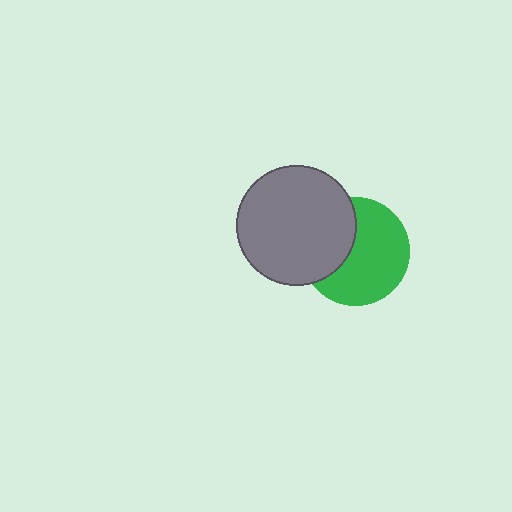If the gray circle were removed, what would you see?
You would see the complete green circle.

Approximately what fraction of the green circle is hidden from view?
Roughly 36% of the green circle is hidden behind the gray circle.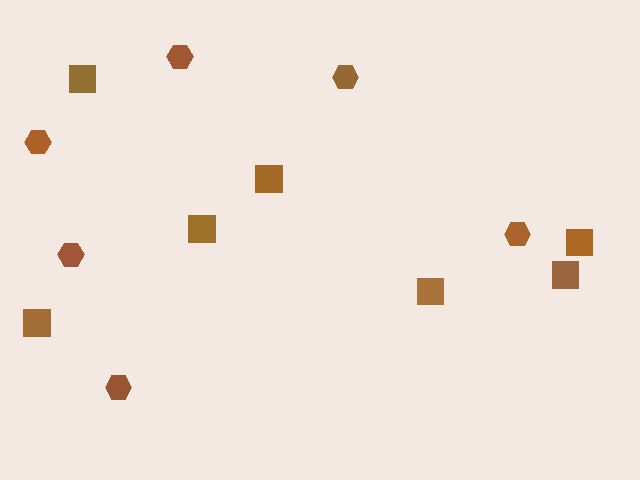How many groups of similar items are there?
There are 2 groups: one group of squares (7) and one group of hexagons (6).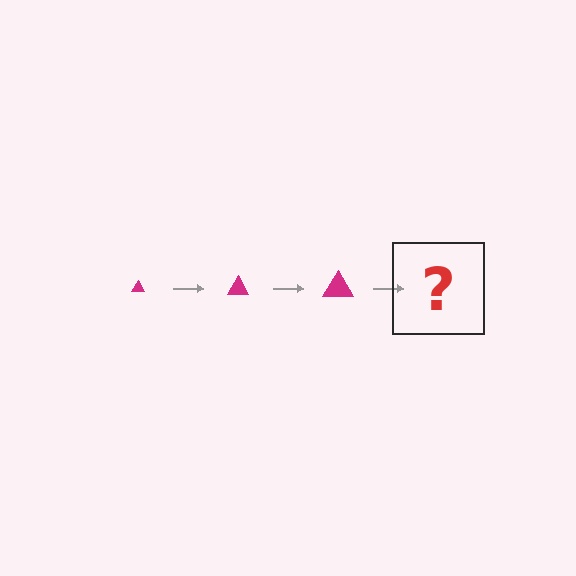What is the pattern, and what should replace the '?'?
The pattern is that the triangle gets progressively larger each step. The '?' should be a magenta triangle, larger than the previous one.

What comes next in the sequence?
The next element should be a magenta triangle, larger than the previous one.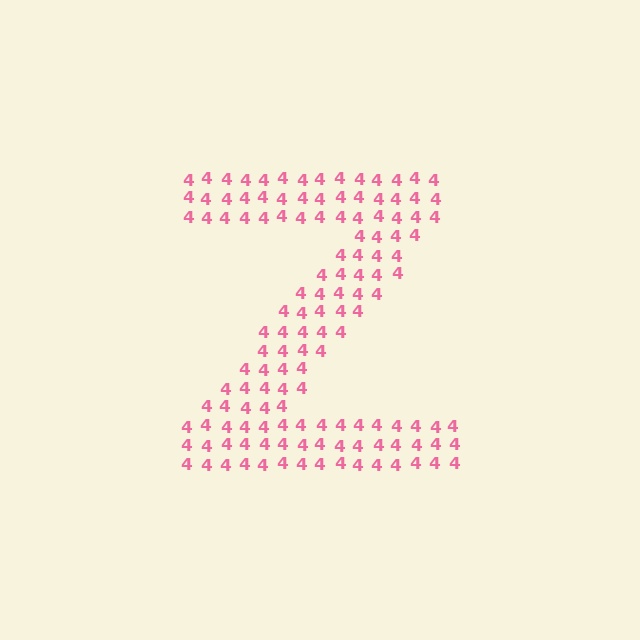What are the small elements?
The small elements are digit 4's.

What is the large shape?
The large shape is the letter Z.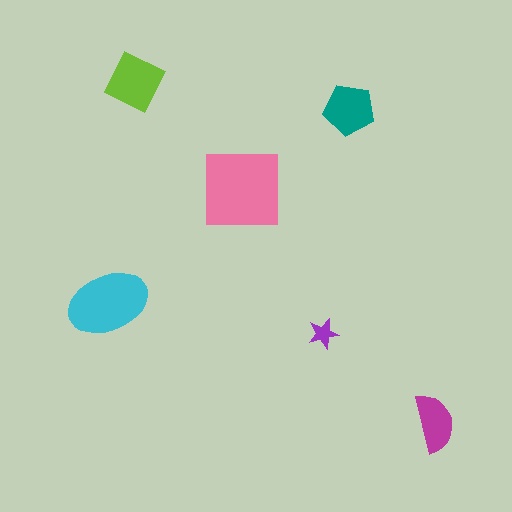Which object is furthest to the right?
The magenta semicircle is rightmost.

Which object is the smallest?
The purple star.